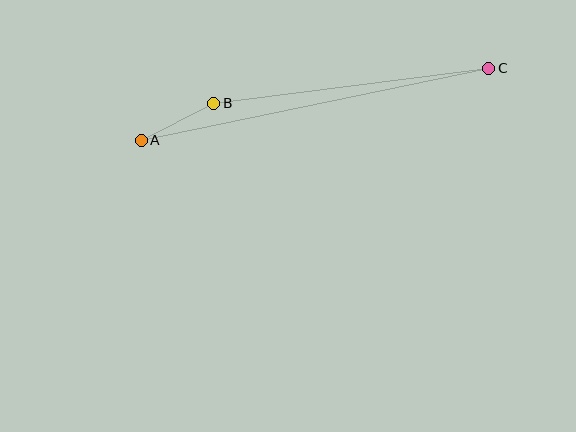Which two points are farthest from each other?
Points A and C are farthest from each other.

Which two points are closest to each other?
Points A and B are closest to each other.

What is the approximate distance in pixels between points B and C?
The distance between B and C is approximately 277 pixels.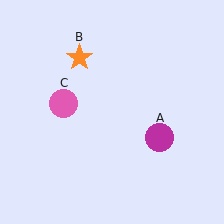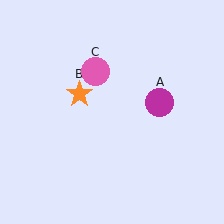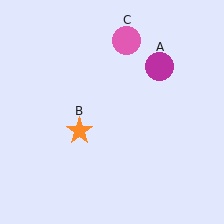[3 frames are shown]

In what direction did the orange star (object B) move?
The orange star (object B) moved down.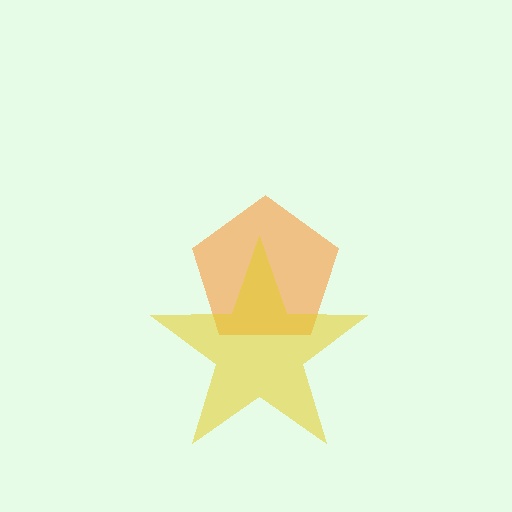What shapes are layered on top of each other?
The layered shapes are: an orange pentagon, a yellow star.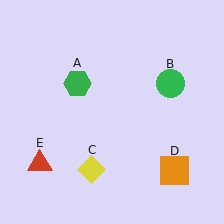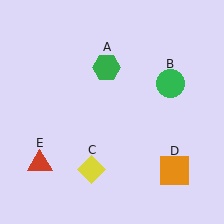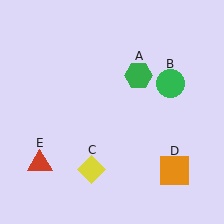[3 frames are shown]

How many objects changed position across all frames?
1 object changed position: green hexagon (object A).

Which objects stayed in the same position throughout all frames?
Green circle (object B) and yellow diamond (object C) and orange square (object D) and red triangle (object E) remained stationary.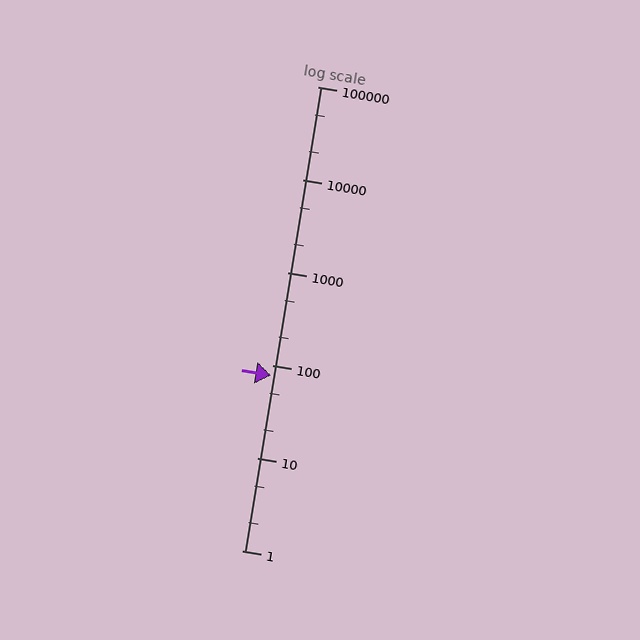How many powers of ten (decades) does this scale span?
The scale spans 5 decades, from 1 to 100000.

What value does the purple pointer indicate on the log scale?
The pointer indicates approximately 78.